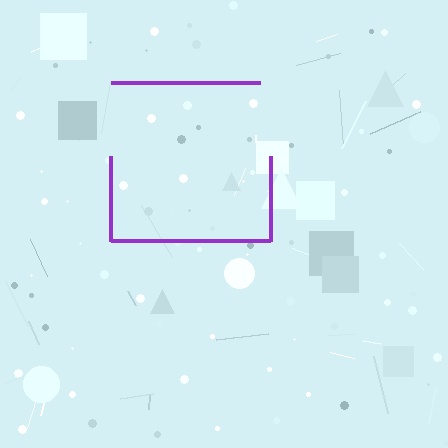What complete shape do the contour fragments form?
The contour fragments form a square.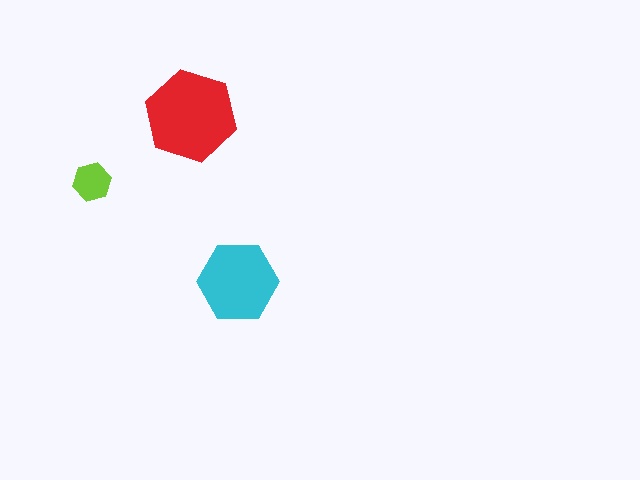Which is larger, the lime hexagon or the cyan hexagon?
The cyan one.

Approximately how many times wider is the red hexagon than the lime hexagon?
About 2.5 times wider.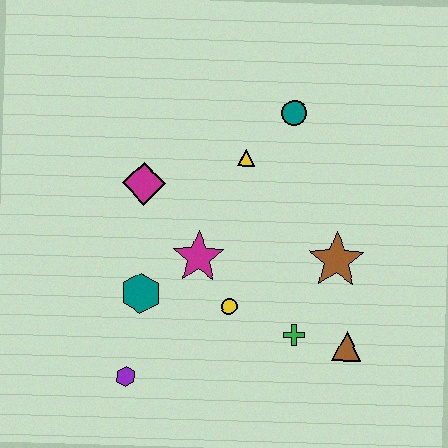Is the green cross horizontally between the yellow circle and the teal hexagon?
No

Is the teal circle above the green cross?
Yes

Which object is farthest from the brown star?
The purple hexagon is farthest from the brown star.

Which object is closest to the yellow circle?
The magenta star is closest to the yellow circle.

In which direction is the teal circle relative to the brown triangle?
The teal circle is above the brown triangle.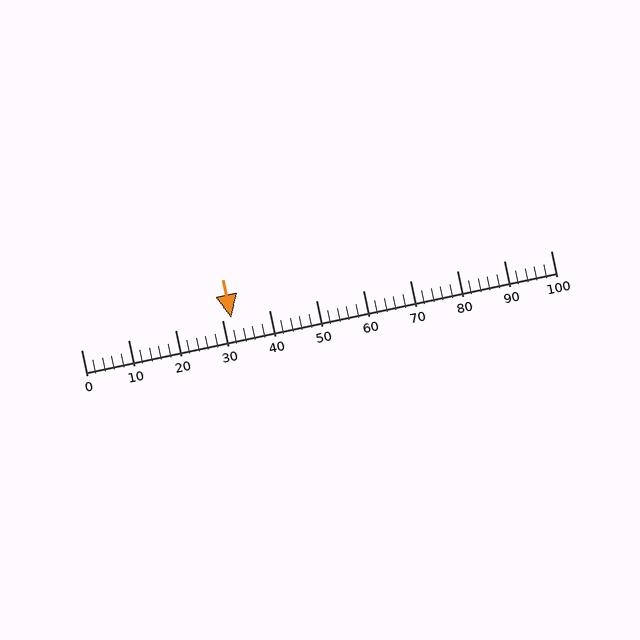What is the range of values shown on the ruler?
The ruler shows values from 0 to 100.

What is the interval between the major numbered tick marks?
The major tick marks are spaced 10 units apart.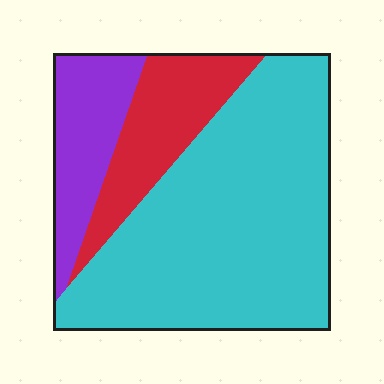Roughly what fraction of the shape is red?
Red takes up about one sixth (1/6) of the shape.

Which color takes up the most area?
Cyan, at roughly 65%.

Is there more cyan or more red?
Cyan.